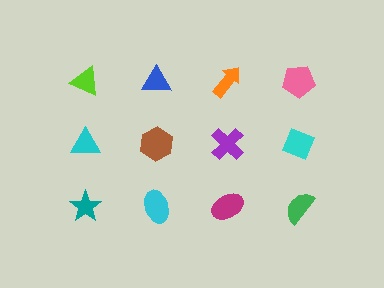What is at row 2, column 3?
A purple cross.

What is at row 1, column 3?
An orange arrow.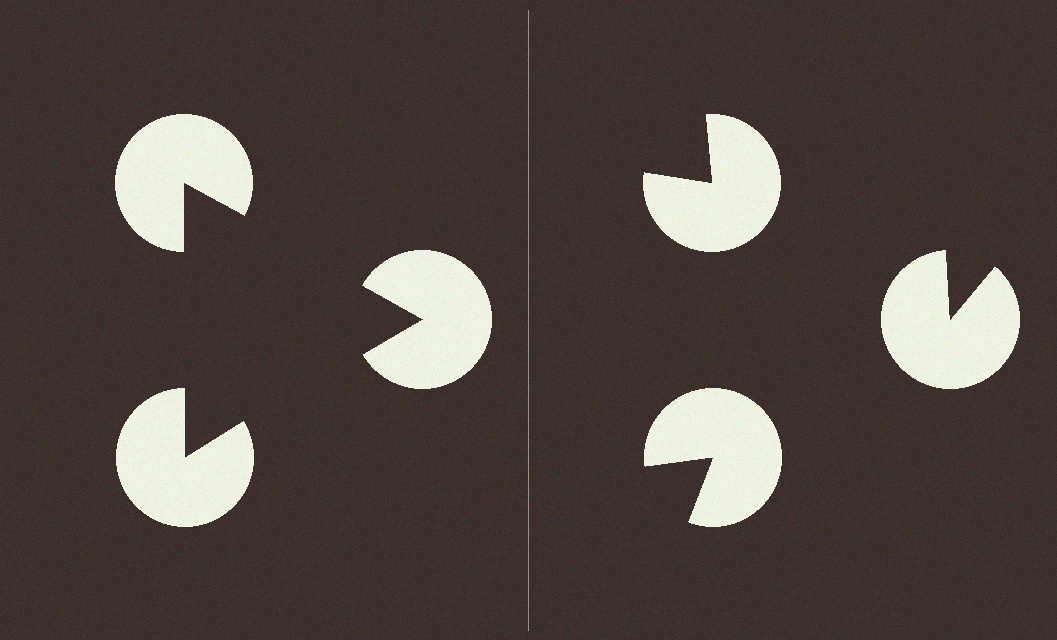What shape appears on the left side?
An illusory triangle.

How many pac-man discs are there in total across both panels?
6 — 3 on each side.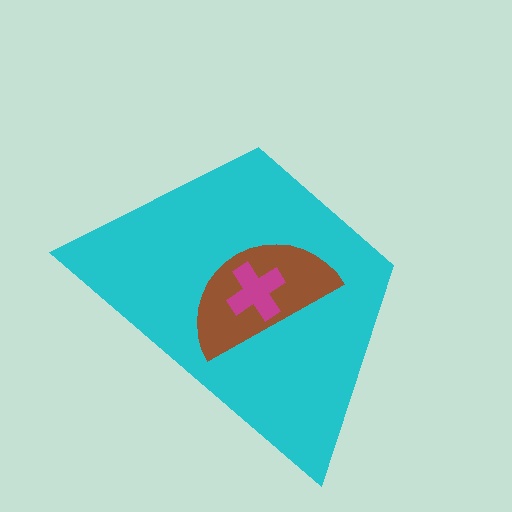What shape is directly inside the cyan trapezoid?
The brown semicircle.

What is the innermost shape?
The magenta cross.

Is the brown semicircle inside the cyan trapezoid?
Yes.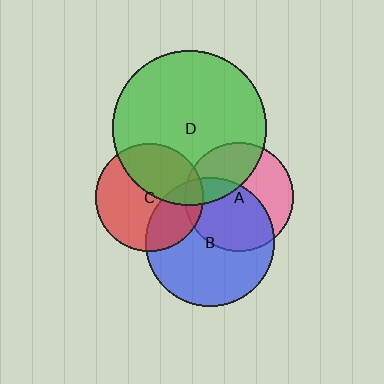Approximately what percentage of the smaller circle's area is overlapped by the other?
Approximately 10%.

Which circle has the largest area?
Circle D (green).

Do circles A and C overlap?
Yes.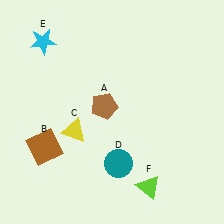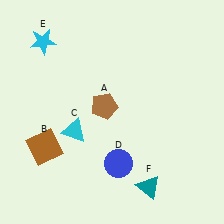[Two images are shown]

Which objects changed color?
C changed from yellow to cyan. D changed from teal to blue. F changed from lime to teal.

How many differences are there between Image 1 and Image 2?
There are 3 differences between the two images.